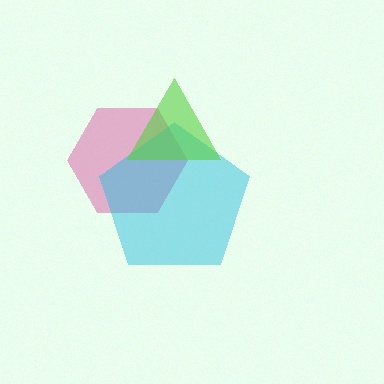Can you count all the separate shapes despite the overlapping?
Yes, there are 3 separate shapes.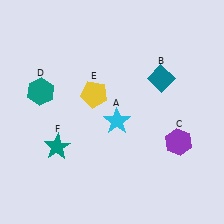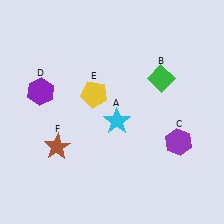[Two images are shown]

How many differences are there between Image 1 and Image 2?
There are 3 differences between the two images.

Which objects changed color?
B changed from teal to green. D changed from teal to purple. F changed from teal to brown.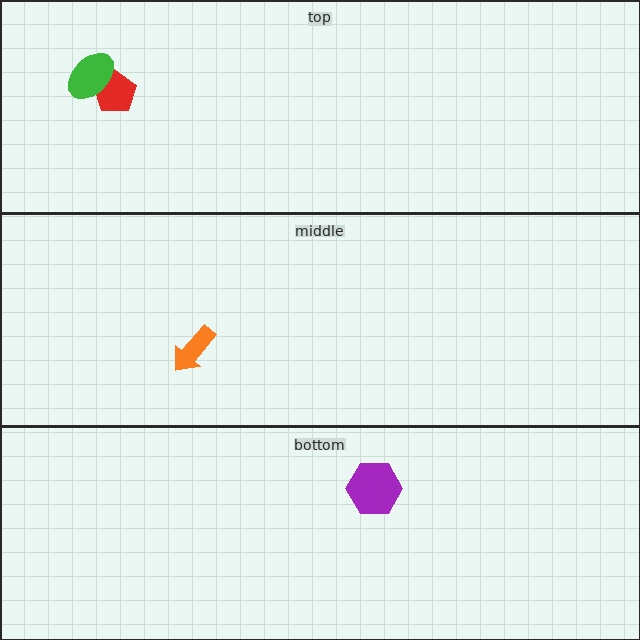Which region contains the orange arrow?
The middle region.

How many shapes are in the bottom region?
1.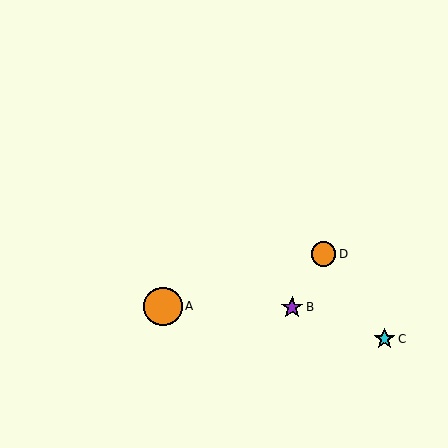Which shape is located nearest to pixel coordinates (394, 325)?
The cyan star (labeled C) at (385, 339) is nearest to that location.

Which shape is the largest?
The orange circle (labeled A) is the largest.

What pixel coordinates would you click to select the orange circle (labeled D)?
Click at (323, 254) to select the orange circle D.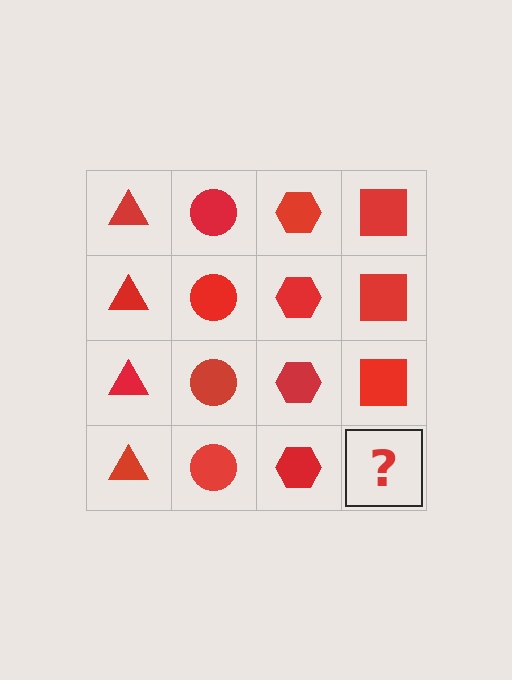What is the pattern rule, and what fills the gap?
The rule is that each column has a consistent shape. The gap should be filled with a red square.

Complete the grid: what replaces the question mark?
The question mark should be replaced with a red square.